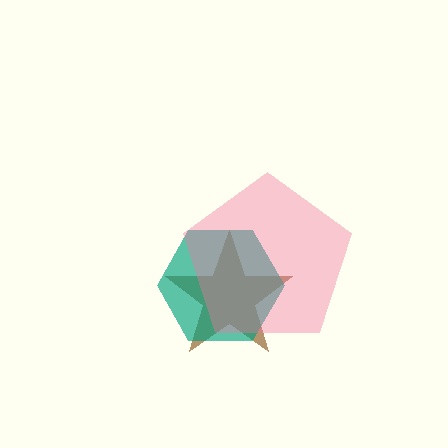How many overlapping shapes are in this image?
There are 3 overlapping shapes in the image.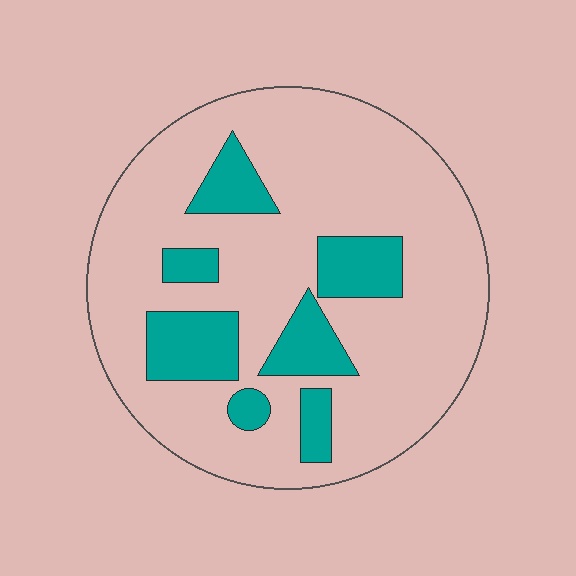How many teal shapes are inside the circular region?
7.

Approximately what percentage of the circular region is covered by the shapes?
Approximately 20%.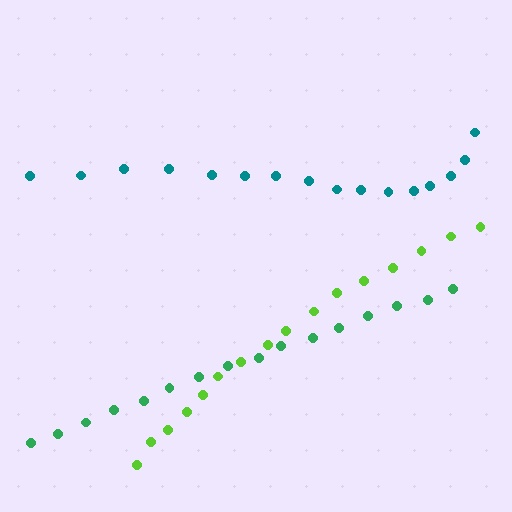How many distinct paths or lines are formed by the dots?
There are 3 distinct paths.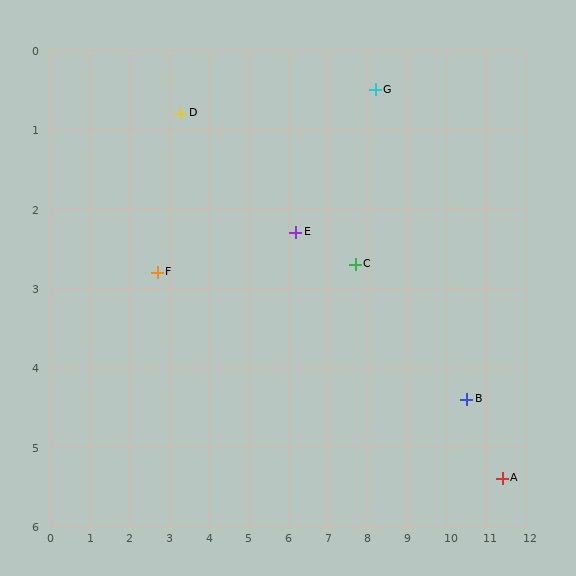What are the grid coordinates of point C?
Point C is at approximately (7.7, 2.7).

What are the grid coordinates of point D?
Point D is at approximately (3.3, 0.8).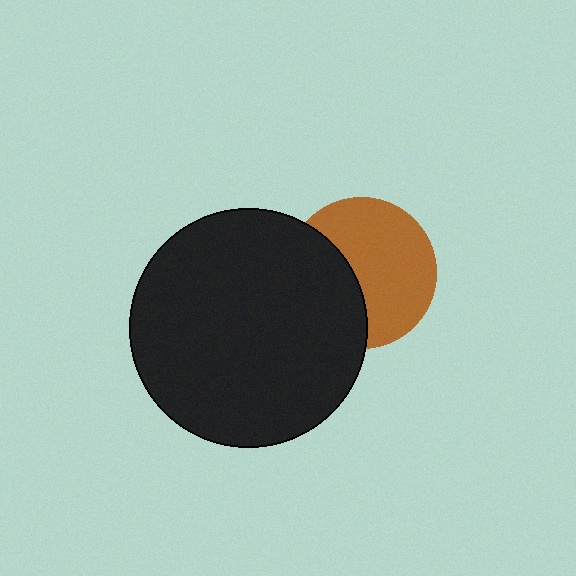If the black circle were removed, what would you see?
You would see the complete brown circle.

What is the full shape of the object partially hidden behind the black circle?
The partially hidden object is a brown circle.